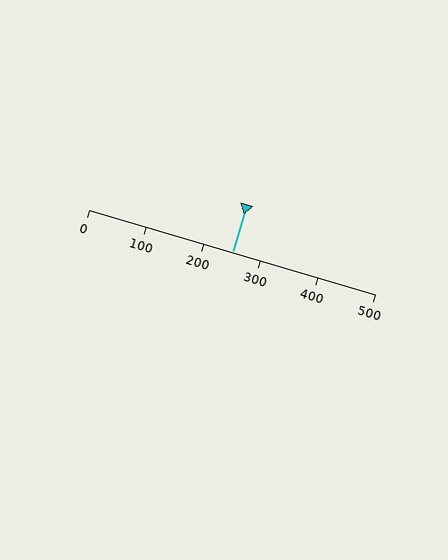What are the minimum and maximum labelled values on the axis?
The axis runs from 0 to 500.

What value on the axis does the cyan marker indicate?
The marker indicates approximately 250.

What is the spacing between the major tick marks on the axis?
The major ticks are spaced 100 apart.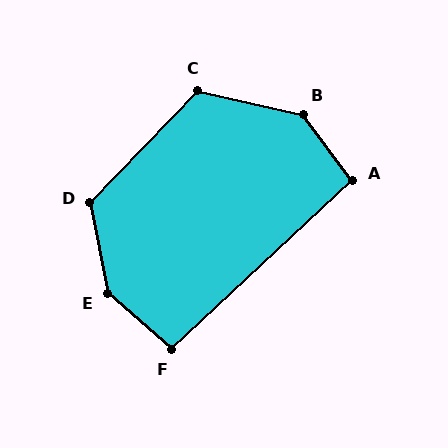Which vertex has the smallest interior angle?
F, at approximately 96 degrees.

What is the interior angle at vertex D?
Approximately 125 degrees (obtuse).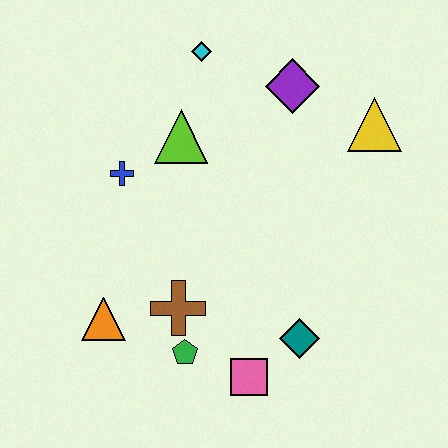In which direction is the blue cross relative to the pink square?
The blue cross is above the pink square.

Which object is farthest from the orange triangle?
The yellow triangle is farthest from the orange triangle.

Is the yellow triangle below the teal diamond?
No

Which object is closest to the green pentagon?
The brown cross is closest to the green pentagon.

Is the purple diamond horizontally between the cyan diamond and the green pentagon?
No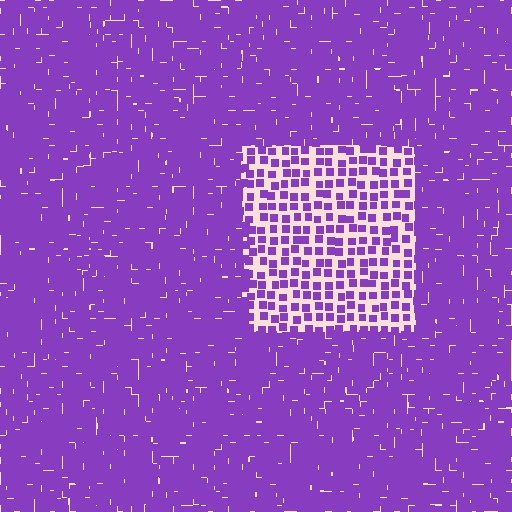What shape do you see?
I see a rectangle.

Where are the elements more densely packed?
The elements are more densely packed outside the rectangle boundary.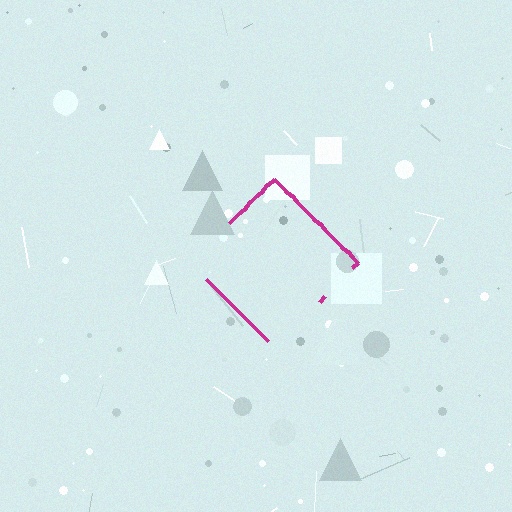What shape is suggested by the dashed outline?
The dashed outline suggests a diamond.